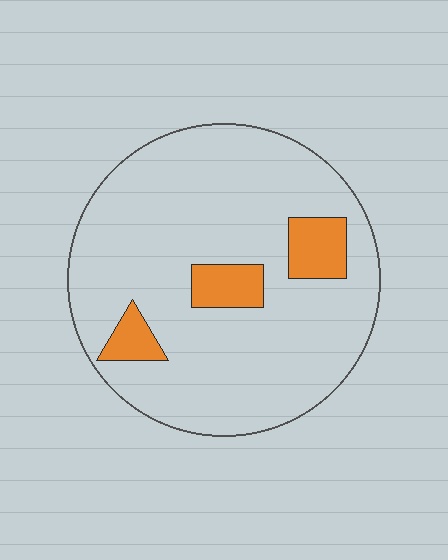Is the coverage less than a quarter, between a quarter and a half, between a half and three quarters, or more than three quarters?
Less than a quarter.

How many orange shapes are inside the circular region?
3.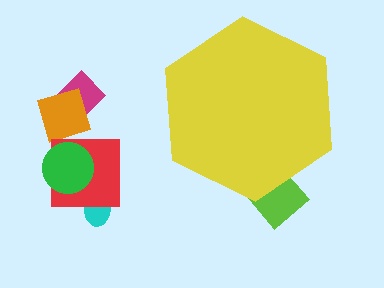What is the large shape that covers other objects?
A yellow hexagon.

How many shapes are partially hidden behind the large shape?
1 shape is partially hidden.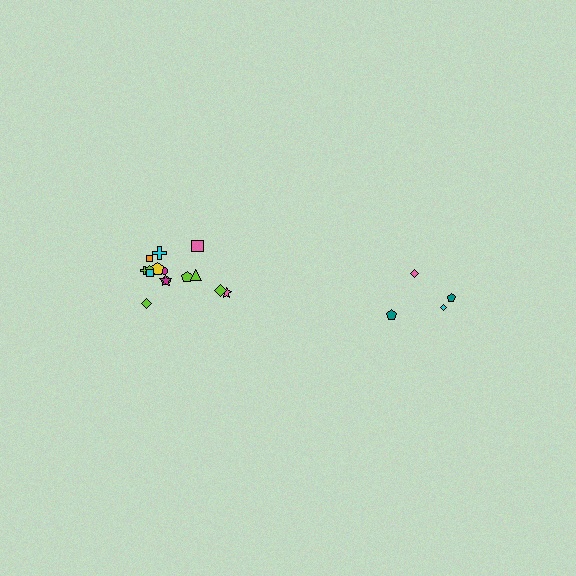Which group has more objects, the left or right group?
The left group.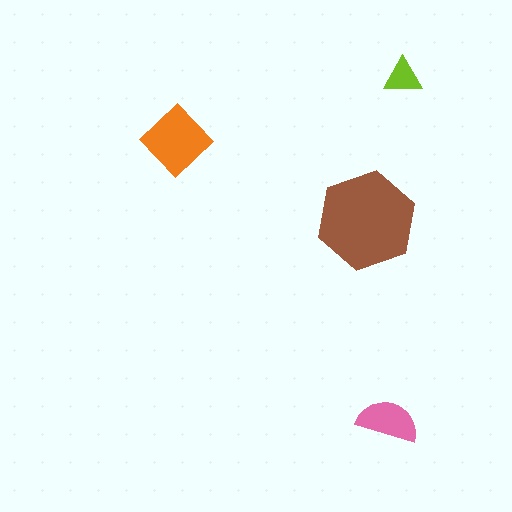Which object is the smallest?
The lime triangle.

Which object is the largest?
The brown hexagon.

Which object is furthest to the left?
The orange diamond is leftmost.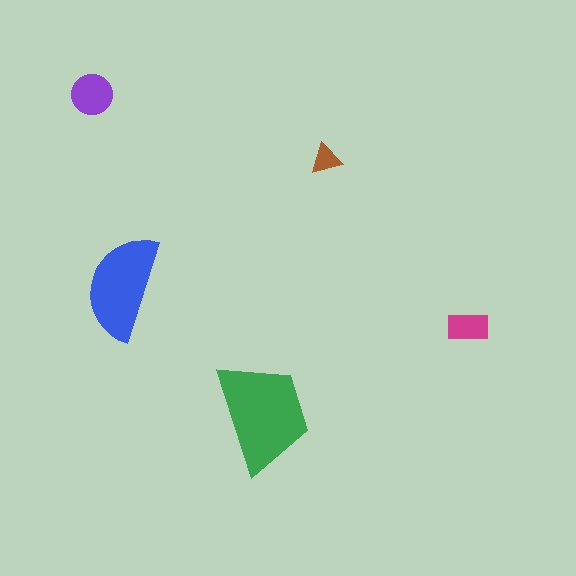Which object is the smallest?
The brown triangle.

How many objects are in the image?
There are 5 objects in the image.